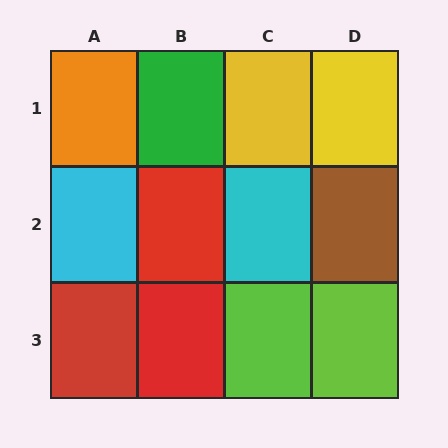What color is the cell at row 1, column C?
Yellow.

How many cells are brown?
1 cell is brown.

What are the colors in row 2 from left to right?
Cyan, red, cyan, brown.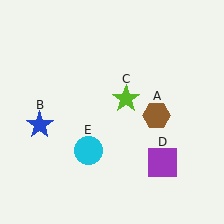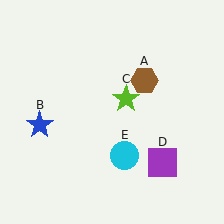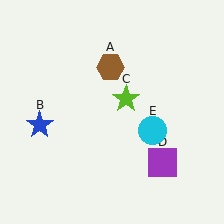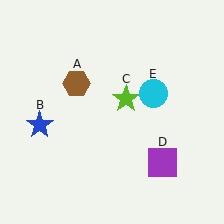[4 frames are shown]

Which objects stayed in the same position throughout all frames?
Blue star (object B) and lime star (object C) and purple square (object D) remained stationary.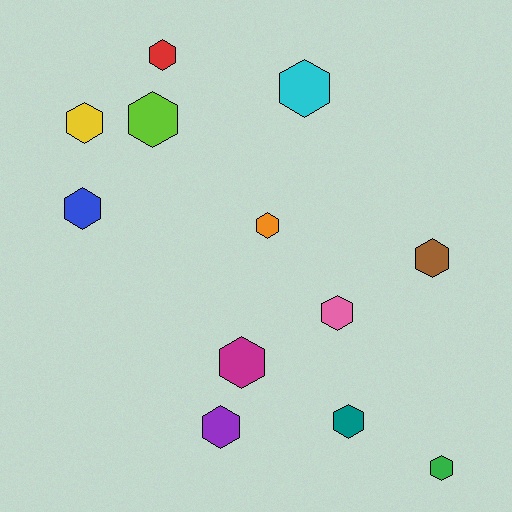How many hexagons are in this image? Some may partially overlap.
There are 12 hexagons.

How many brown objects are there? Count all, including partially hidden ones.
There is 1 brown object.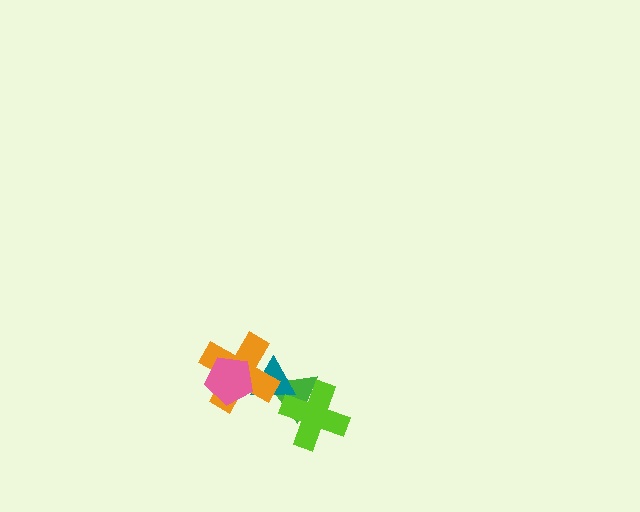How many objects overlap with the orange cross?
3 objects overlap with the orange cross.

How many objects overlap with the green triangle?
3 objects overlap with the green triangle.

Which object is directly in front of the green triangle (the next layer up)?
The teal triangle is directly in front of the green triangle.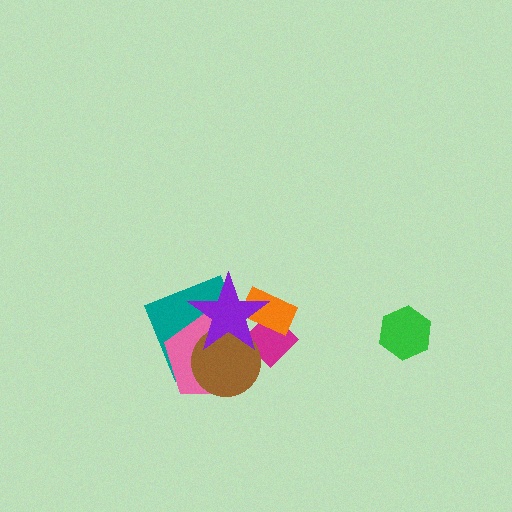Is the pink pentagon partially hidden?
Yes, it is partially covered by another shape.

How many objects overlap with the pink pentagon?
3 objects overlap with the pink pentagon.